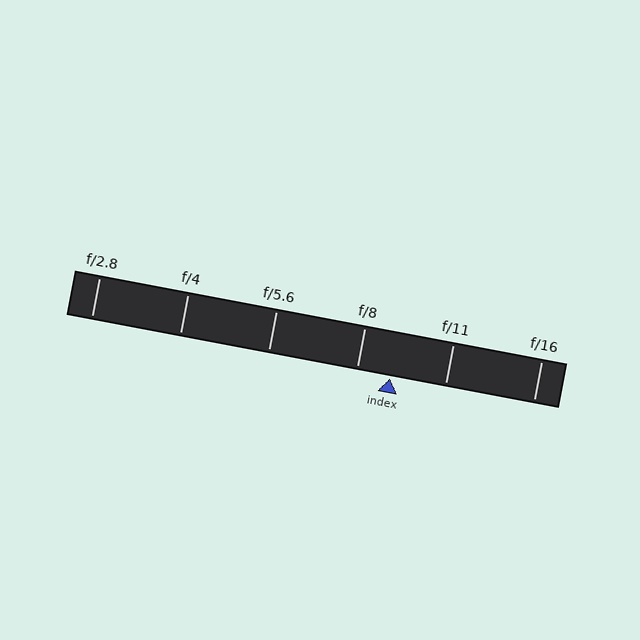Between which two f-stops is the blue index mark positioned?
The index mark is between f/8 and f/11.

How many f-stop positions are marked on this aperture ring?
There are 6 f-stop positions marked.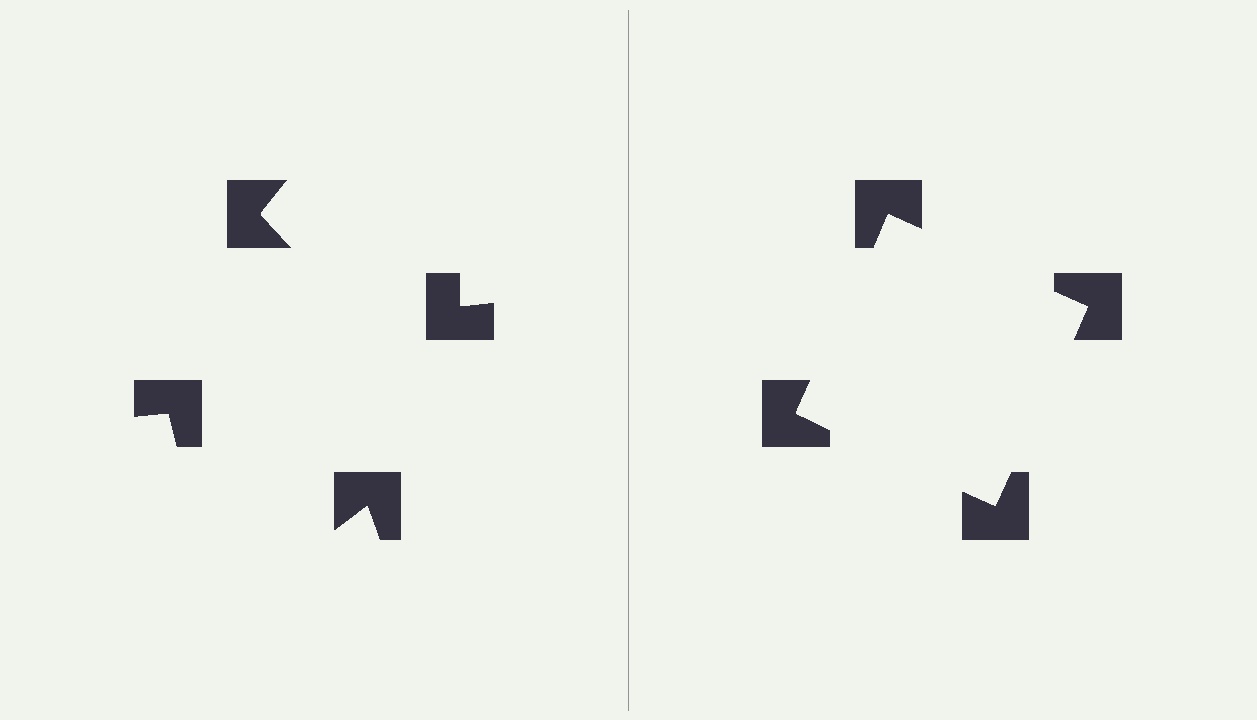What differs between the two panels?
The notched squares are positioned identically on both sides; only the wedge orientations differ. On the right they align to a square; on the left they are misaligned.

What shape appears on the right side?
An illusory square.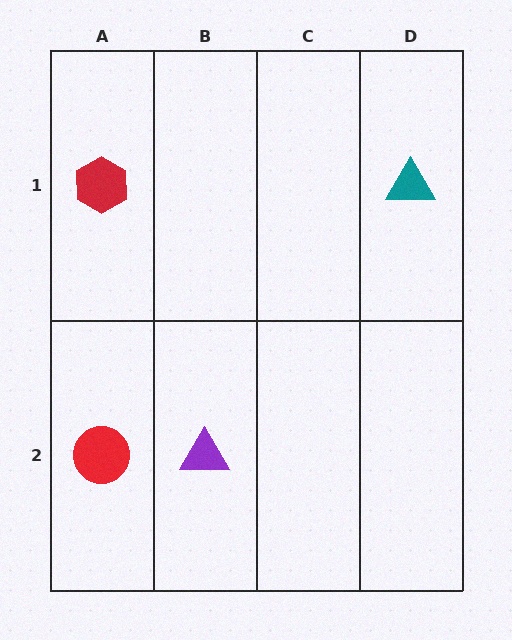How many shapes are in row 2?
2 shapes.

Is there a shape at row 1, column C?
No, that cell is empty.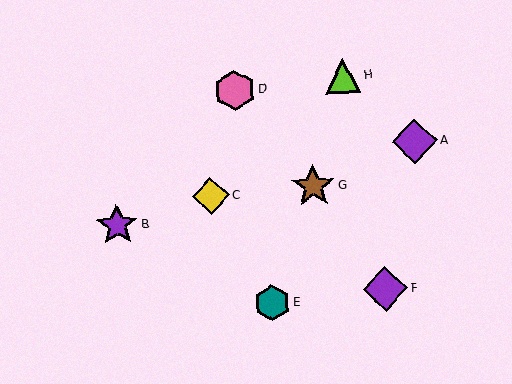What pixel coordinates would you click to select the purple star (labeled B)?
Click at (117, 225) to select the purple star B.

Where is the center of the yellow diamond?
The center of the yellow diamond is at (211, 196).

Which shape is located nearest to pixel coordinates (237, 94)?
The pink hexagon (labeled D) at (235, 90) is nearest to that location.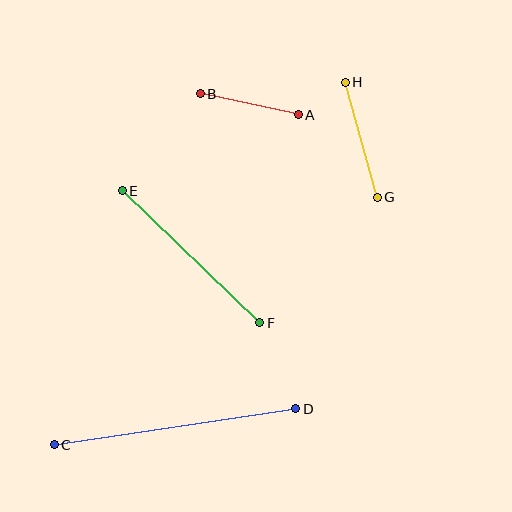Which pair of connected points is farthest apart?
Points C and D are farthest apart.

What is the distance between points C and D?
The distance is approximately 244 pixels.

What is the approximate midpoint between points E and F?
The midpoint is at approximately (191, 257) pixels.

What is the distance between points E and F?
The distance is approximately 190 pixels.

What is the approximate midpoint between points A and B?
The midpoint is at approximately (249, 104) pixels.